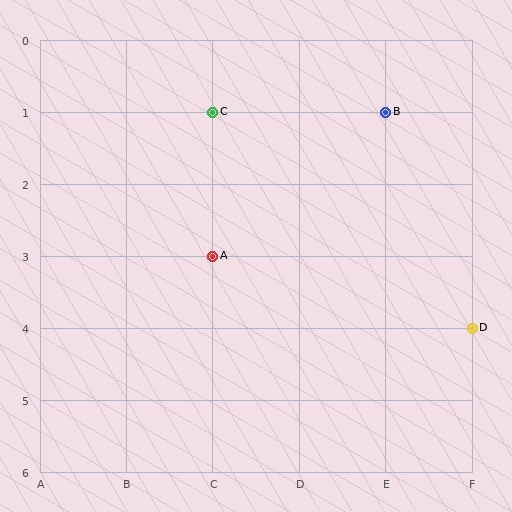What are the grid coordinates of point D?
Point D is at grid coordinates (F, 4).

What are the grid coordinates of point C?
Point C is at grid coordinates (C, 1).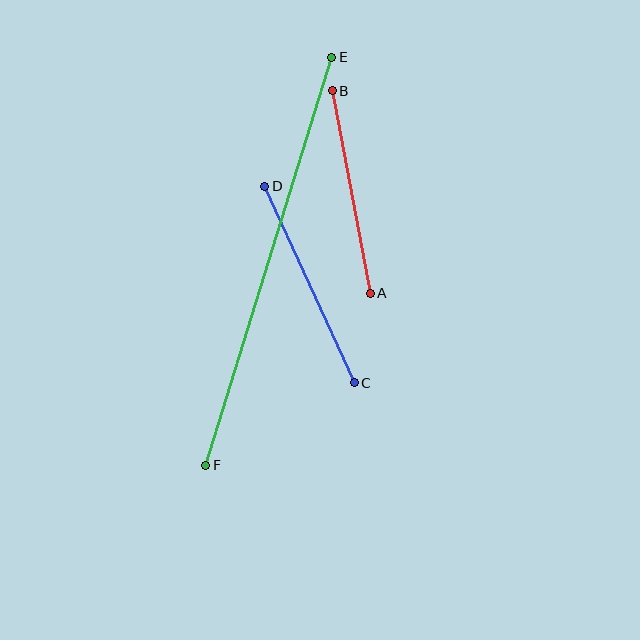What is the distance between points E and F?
The distance is approximately 427 pixels.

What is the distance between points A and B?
The distance is approximately 206 pixels.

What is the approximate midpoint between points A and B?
The midpoint is at approximately (351, 192) pixels.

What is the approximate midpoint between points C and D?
The midpoint is at approximately (309, 284) pixels.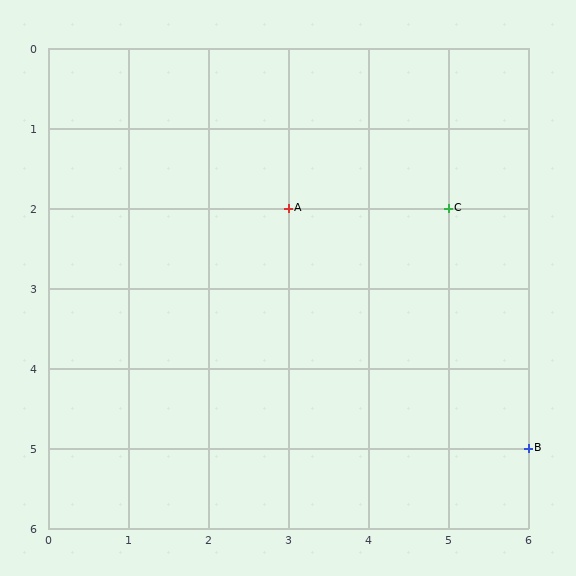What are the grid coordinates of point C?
Point C is at grid coordinates (5, 2).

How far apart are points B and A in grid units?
Points B and A are 3 columns and 3 rows apart (about 4.2 grid units diagonally).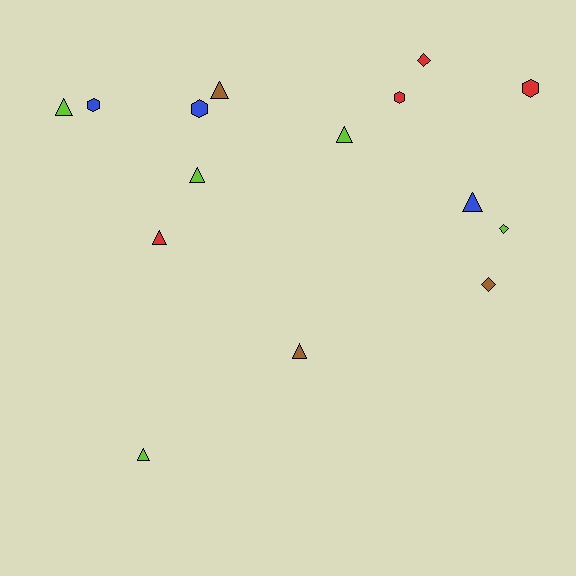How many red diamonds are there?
There is 1 red diamond.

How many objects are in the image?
There are 15 objects.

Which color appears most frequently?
Lime, with 5 objects.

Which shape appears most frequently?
Triangle, with 8 objects.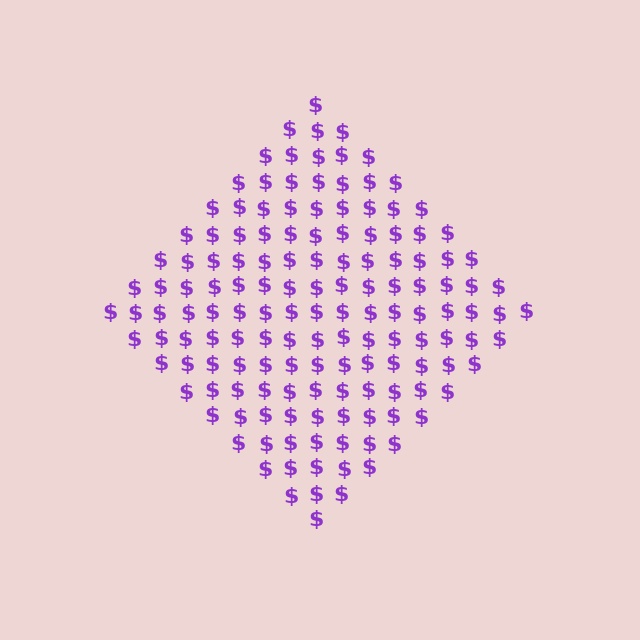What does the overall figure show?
The overall figure shows a diamond.